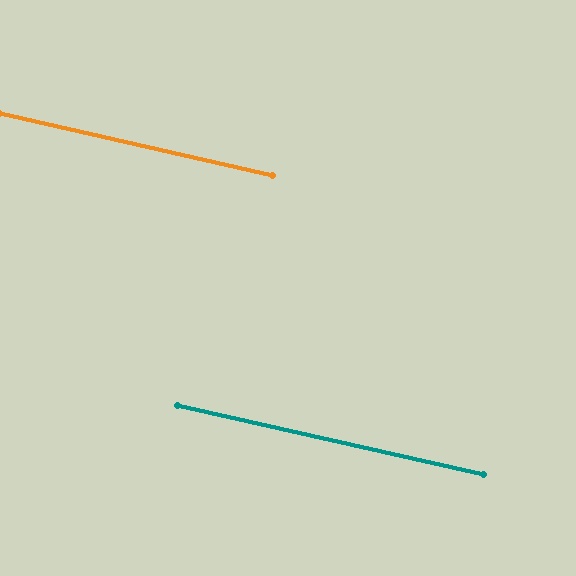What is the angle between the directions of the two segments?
Approximately 0 degrees.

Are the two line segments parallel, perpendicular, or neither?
Parallel — their directions differ by only 0.1°.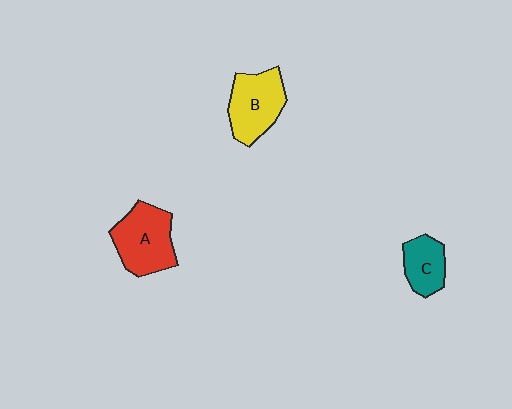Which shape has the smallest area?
Shape C (teal).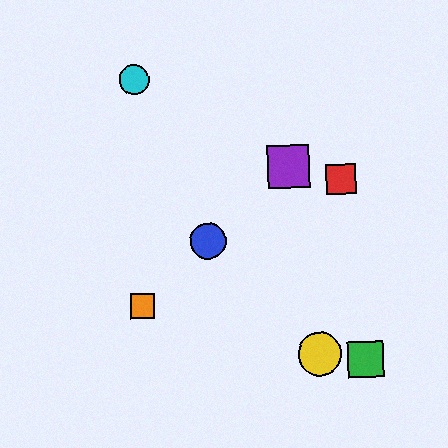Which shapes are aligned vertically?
The orange square, the cyan circle are aligned vertically.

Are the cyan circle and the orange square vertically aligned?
Yes, both are at x≈134.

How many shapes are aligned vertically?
2 shapes (the orange square, the cyan circle) are aligned vertically.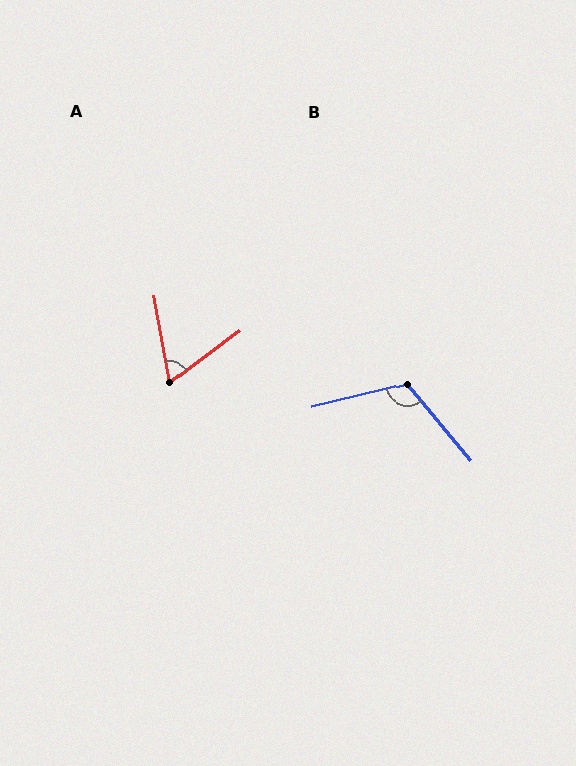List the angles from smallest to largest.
A (64°), B (116°).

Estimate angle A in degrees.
Approximately 64 degrees.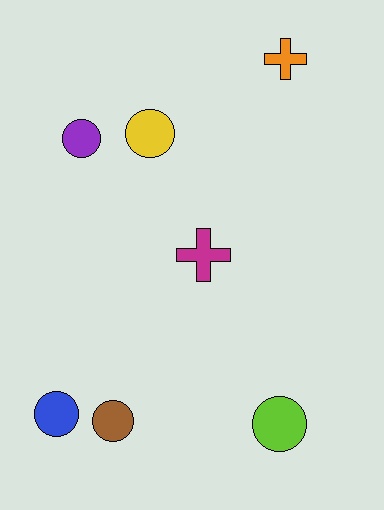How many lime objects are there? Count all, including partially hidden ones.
There is 1 lime object.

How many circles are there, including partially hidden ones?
There are 5 circles.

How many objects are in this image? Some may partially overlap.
There are 7 objects.